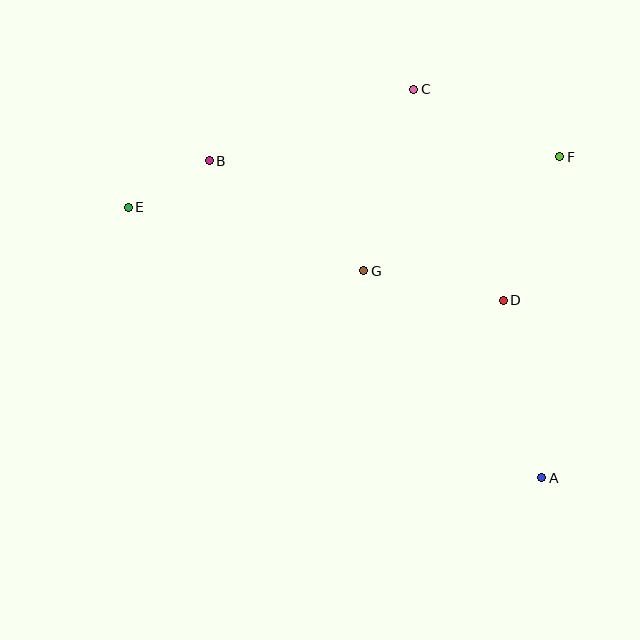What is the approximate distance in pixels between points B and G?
The distance between B and G is approximately 190 pixels.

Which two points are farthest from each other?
Points A and E are farthest from each other.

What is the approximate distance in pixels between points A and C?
The distance between A and C is approximately 409 pixels.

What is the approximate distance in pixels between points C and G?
The distance between C and G is approximately 188 pixels.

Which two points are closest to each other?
Points B and E are closest to each other.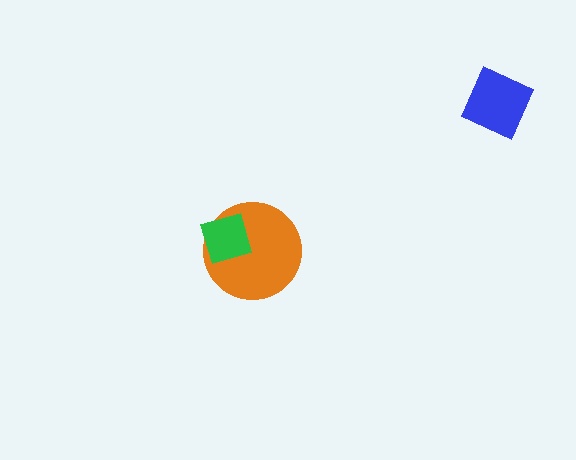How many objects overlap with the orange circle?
1 object overlaps with the orange circle.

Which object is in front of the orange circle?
The green diamond is in front of the orange circle.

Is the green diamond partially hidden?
No, no other shape covers it.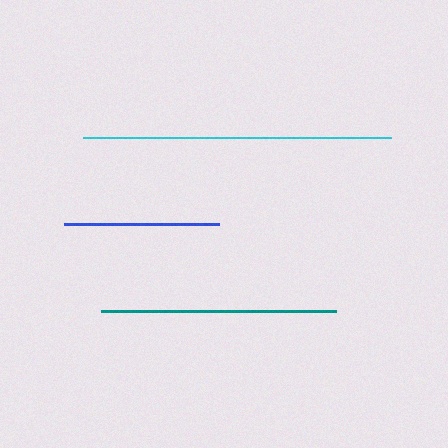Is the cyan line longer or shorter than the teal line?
The cyan line is longer than the teal line.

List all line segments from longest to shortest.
From longest to shortest: cyan, teal, blue.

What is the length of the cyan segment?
The cyan segment is approximately 308 pixels long.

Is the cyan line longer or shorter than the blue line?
The cyan line is longer than the blue line.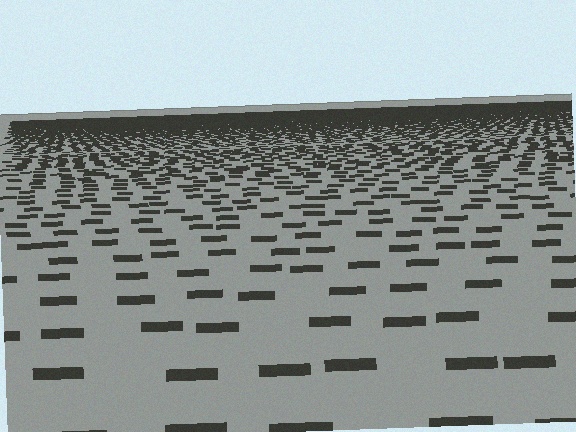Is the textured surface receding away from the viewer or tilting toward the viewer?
The surface is receding away from the viewer. Texture elements get smaller and denser toward the top.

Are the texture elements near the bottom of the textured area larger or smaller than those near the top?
Larger. Near the bottom, elements are closer to the viewer and appear at a bigger on-screen size.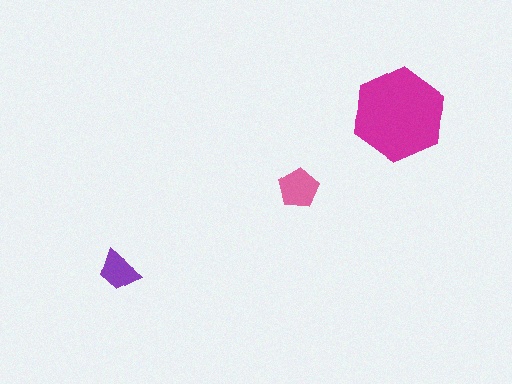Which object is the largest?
The magenta hexagon.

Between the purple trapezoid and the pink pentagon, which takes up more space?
The pink pentagon.